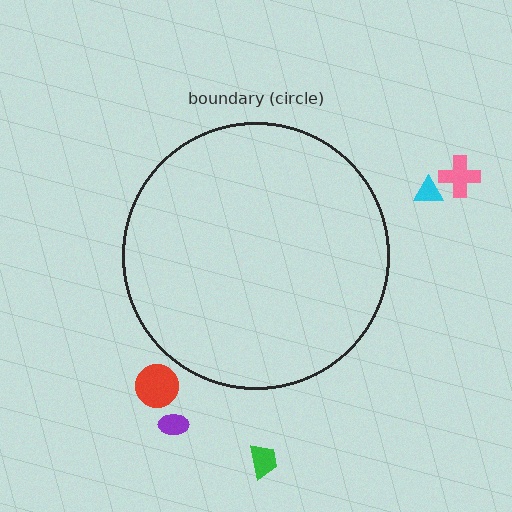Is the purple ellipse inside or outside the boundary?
Outside.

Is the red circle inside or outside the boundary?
Outside.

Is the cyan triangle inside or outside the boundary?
Outside.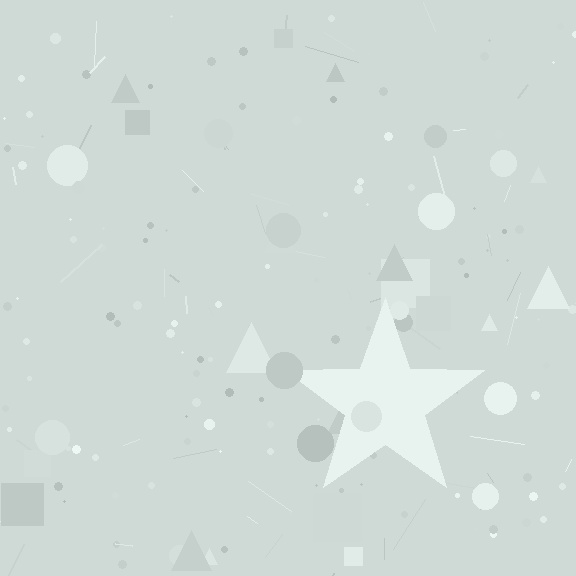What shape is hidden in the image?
A star is hidden in the image.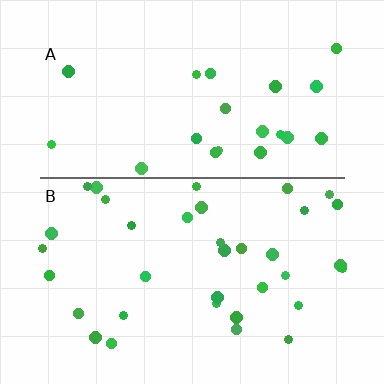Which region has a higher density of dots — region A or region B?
B (the bottom).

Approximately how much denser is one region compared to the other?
Approximately 1.6× — region B over region A.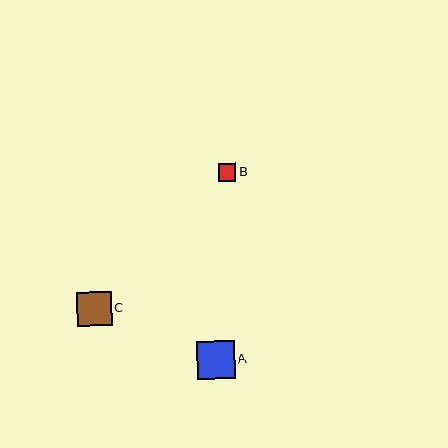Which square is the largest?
Square A is the largest with a size of approximately 38 pixels.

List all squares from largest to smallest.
From largest to smallest: A, C, B.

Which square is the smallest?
Square B is the smallest with a size of approximately 17 pixels.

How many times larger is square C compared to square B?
Square C is approximately 2.0 times the size of square B.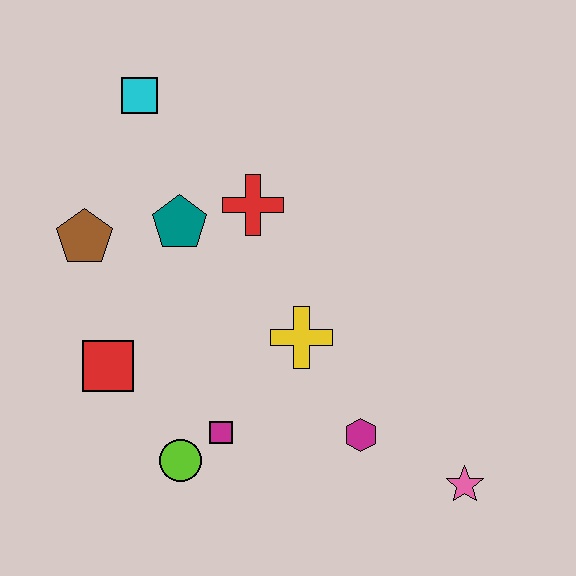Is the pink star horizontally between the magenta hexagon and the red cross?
No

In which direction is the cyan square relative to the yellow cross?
The cyan square is above the yellow cross.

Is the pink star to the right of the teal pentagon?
Yes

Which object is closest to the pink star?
The magenta hexagon is closest to the pink star.